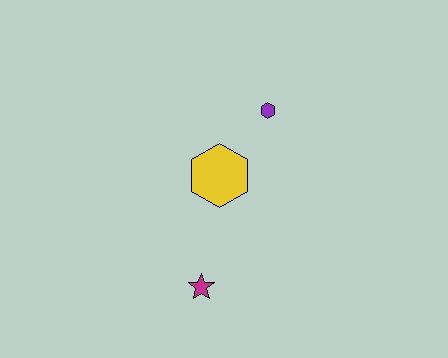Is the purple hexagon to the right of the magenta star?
Yes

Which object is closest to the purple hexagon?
The yellow hexagon is closest to the purple hexagon.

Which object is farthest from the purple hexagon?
The magenta star is farthest from the purple hexagon.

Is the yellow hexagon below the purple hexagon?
Yes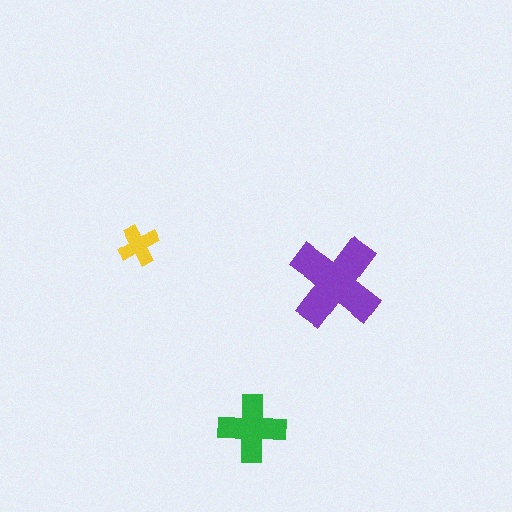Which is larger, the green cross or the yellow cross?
The green one.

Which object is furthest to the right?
The purple cross is rightmost.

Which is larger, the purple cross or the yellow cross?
The purple one.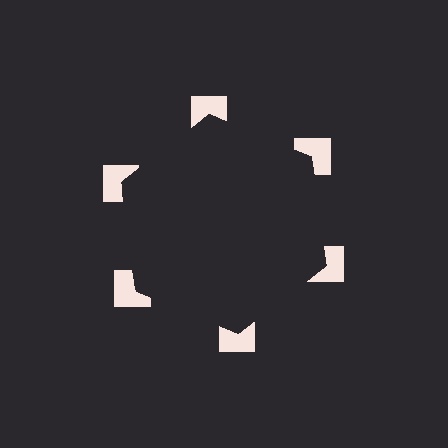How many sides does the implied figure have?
6 sides.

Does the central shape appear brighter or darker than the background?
It typically appears slightly darker than the background, even though no actual brightness change is drawn.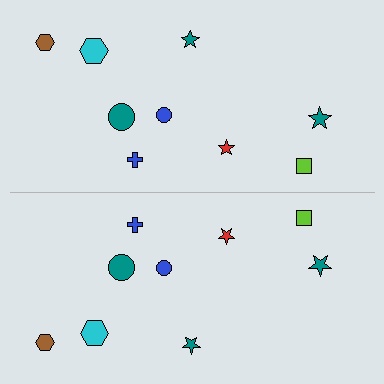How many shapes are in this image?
There are 18 shapes in this image.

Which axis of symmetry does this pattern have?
The pattern has a horizontal axis of symmetry running through the center of the image.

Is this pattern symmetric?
Yes, this pattern has bilateral (reflection) symmetry.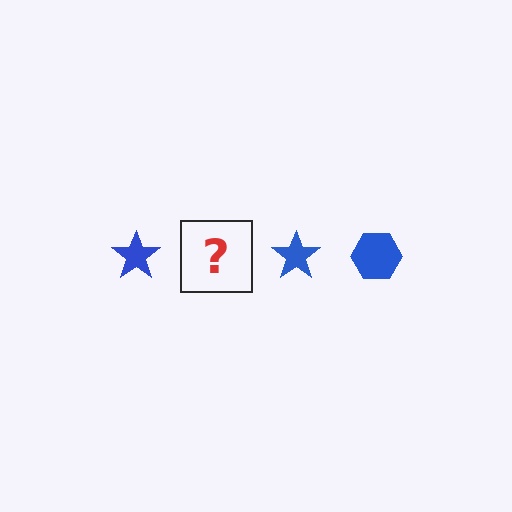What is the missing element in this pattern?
The missing element is a blue hexagon.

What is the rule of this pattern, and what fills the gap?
The rule is that the pattern cycles through star, hexagon shapes in blue. The gap should be filled with a blue hexagon.